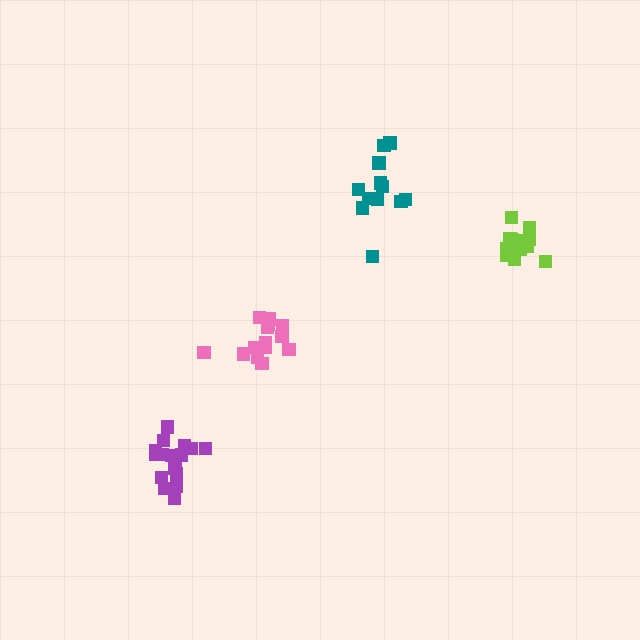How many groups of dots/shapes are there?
There are 4 groups.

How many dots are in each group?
Group 1: 12 dots, Group 2: 16 dots, Group 3: 14 dots, Group 4: 14 dots (56 total).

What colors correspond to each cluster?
The clusters are colored: teal, purple, pink, lime.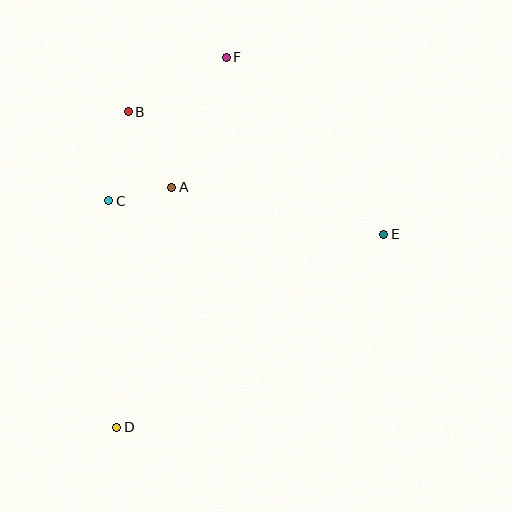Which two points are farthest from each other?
Points D and F are farthest from each other.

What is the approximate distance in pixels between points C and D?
The distance between C and D is approximately 226 pixels.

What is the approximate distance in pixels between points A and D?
The distance between A and D is approximately 246 pixels.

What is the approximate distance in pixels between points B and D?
The distance between B and D is approximately 316 pixels.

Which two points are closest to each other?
Points A and C are closest to each other.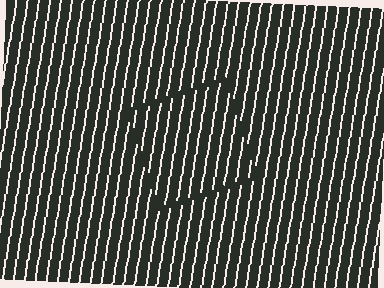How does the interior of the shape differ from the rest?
The interior of the shape contains the same grating, shifted by half a period — the contour is defined by the phase discontinuity where line-ends from the inner and outer gratings abut.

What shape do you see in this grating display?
An illusory square. The interior of the shape contains the same grating, shifted by half a period — the contour is defined by the phase discontinuity where line-ends from the inner and outer gratings abut.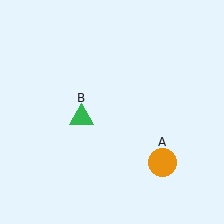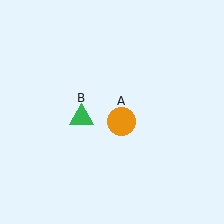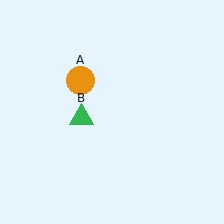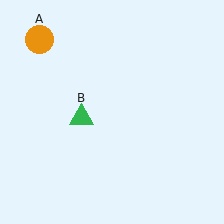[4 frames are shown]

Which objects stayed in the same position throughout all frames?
Green triangle (object B) remained stationary.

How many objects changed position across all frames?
1 object changed position: orange circle (object A).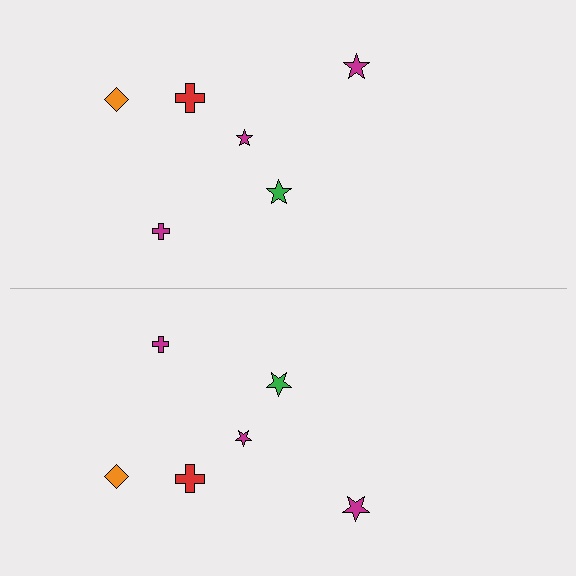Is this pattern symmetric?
Yes, this pattern has bilateral (reflection) symmetry.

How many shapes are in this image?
There are 12 shapes in this image.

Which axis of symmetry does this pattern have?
The pattern has a horizontal axis of symmetry running through the center of the image.